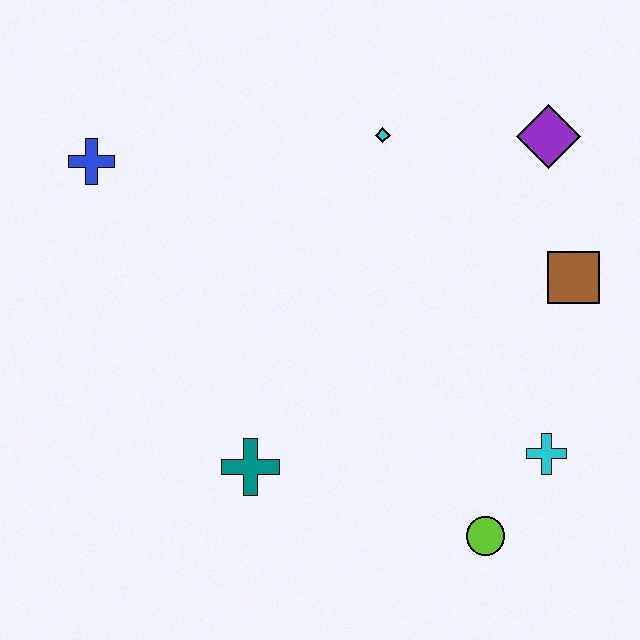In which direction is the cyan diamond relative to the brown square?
The cyan diamond is to the left of the brown square.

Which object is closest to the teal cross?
The lime circle is closest to the teal cross.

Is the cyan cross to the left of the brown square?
Yes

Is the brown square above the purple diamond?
No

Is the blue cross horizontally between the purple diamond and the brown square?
No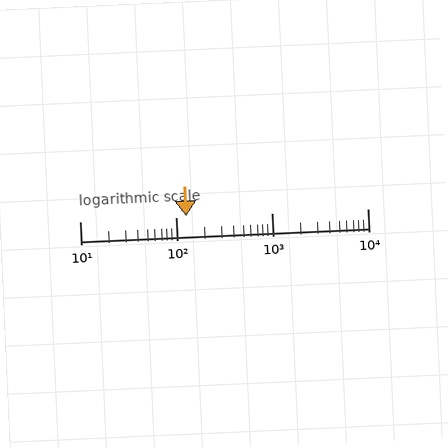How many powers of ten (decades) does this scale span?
The scale spans 3 decades, from 10 to 10000.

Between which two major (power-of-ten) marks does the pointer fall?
The pointer is between 100 and 1000.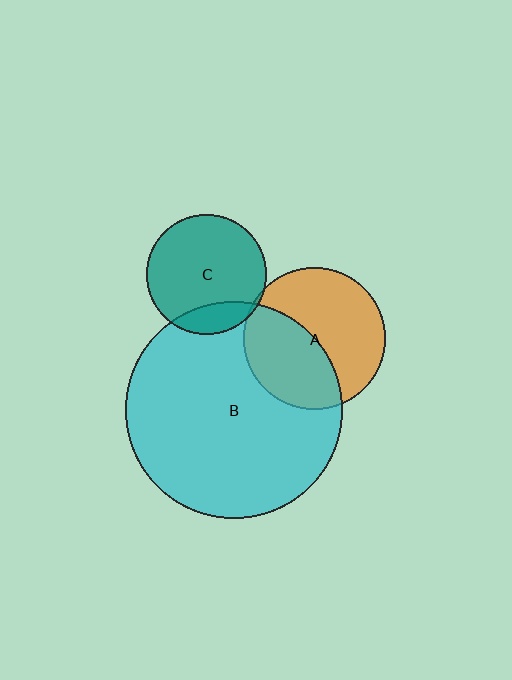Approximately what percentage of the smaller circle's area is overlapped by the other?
Approximately 15%.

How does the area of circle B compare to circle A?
Approximately 2.3 times.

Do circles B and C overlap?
Yes.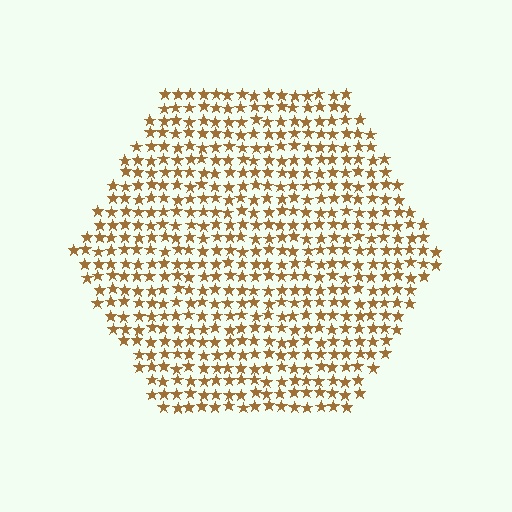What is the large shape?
The large shape is a hexagon.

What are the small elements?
The small elements are stars.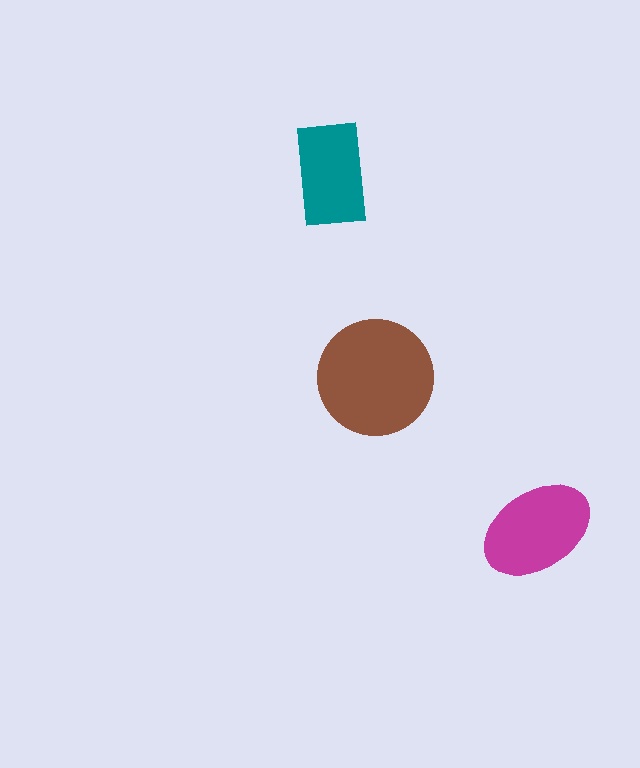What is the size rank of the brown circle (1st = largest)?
1st.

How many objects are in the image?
There are 3 objects in the image.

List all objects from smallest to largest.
The teal rectangle, the magenta ellipse, the brown circle.